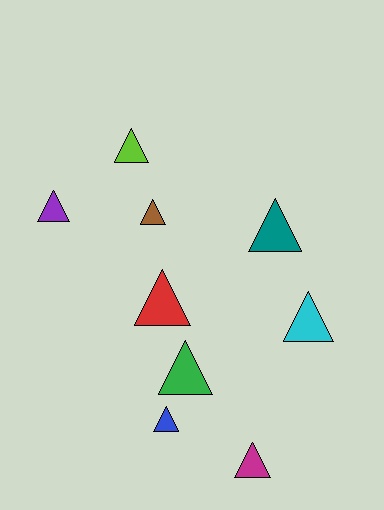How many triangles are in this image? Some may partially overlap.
There are 9 triangles.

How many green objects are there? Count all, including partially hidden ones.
There is 1 green object.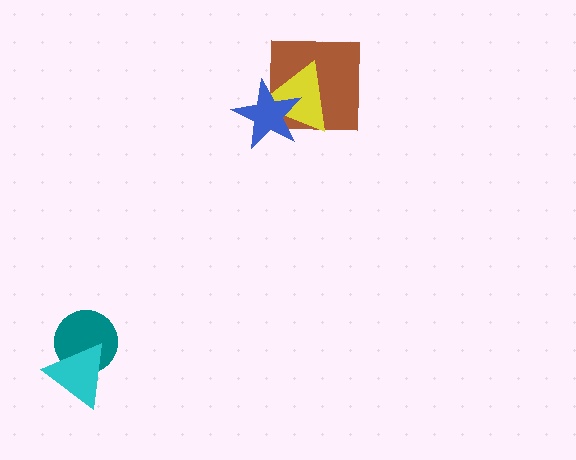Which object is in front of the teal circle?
The cyan triangle is in front of the teal circle.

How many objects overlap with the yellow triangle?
2 objects overlap with the yellow triangle.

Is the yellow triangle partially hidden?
Yes, it is partially covered by another shape.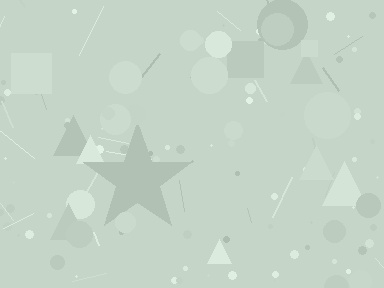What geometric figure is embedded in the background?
A star is embedded in the background.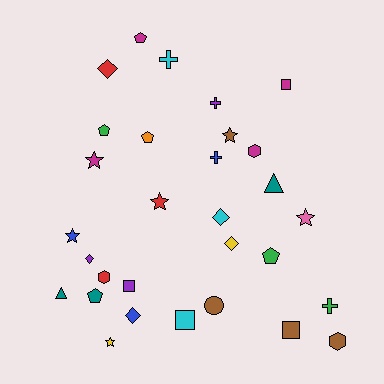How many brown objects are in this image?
There are 4 brown objects.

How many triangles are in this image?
There are 2 triangles.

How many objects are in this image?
There are 30 objects.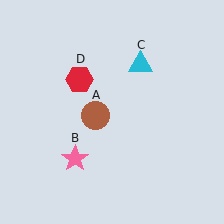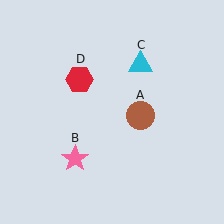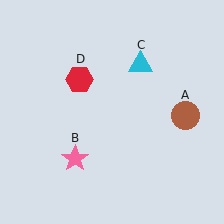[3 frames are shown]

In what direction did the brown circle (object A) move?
The brown circle (object A) moved right.